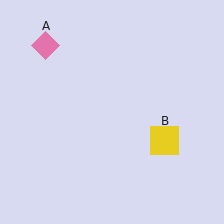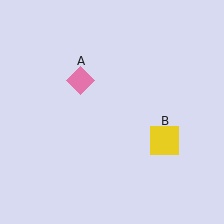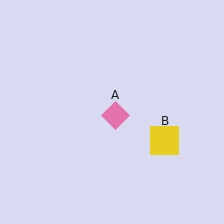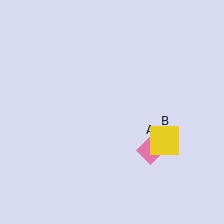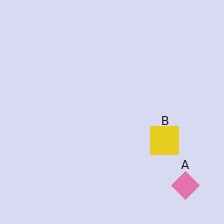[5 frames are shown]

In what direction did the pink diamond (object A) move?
The pink diamond (object A) moved down and to the right.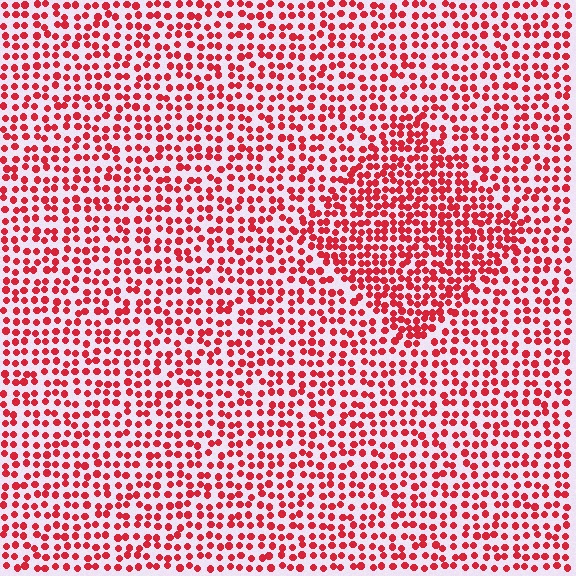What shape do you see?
I see a diamond.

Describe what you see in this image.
The image contains small red elements arranged at two different densities. A diamond-shaped region is visible where the elements are more densely packed than the surrounding area.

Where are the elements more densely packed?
The elements are more densely packed inside the diamond boundary.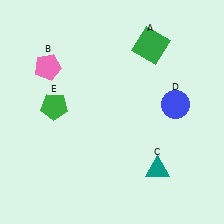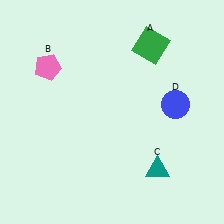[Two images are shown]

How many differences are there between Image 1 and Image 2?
There is 1 difference between the two images.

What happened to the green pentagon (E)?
The green pentagon (E) was removed in Image 2. It was in the top-left area of Image 1.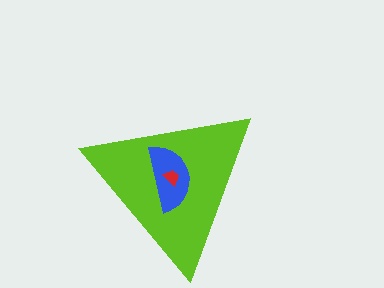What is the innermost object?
The red trapezoid.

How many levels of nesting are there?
3.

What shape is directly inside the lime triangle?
The blue semicircle.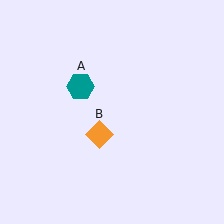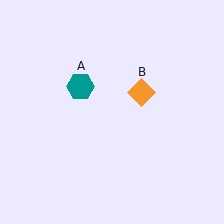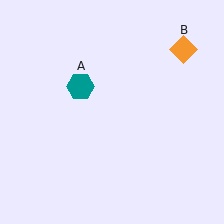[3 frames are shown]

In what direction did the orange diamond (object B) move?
The orange diamond (object B) moved up and to the right.